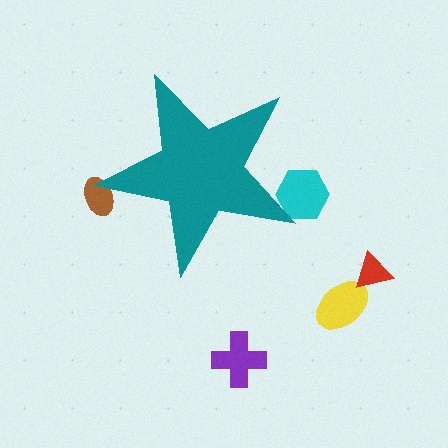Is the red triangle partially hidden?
No, the red triangle is fully visible.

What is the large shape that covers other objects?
A teal star.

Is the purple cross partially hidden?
No, the purple cross is fully visible.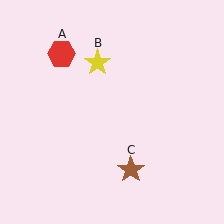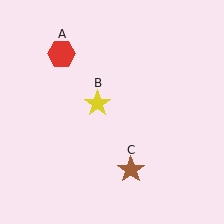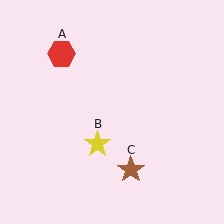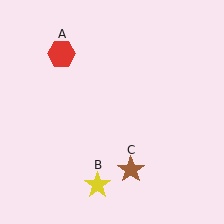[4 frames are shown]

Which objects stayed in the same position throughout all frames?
Red hexagon (object A) and brown star (object C) remained stationary.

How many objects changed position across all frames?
1 object changed position: yellow star (object B).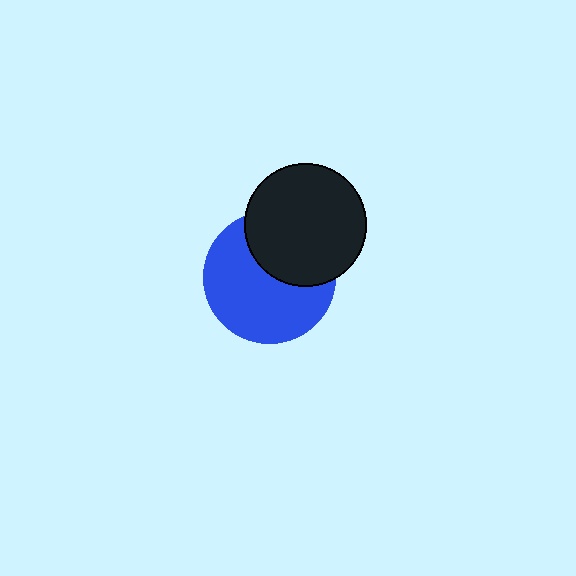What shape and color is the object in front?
The object in front is a black circle.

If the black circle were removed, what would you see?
You would see the complete blue circle.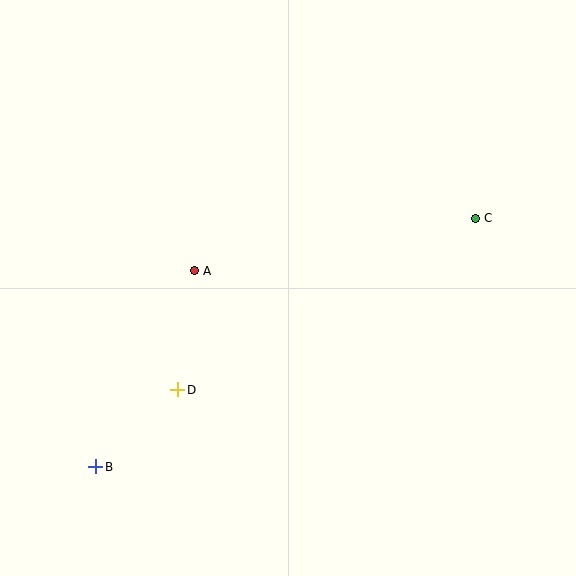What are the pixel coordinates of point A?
Point A is at (194, 271).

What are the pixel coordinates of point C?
Point C is at (475, 218).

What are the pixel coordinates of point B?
Point B is at (96, 467).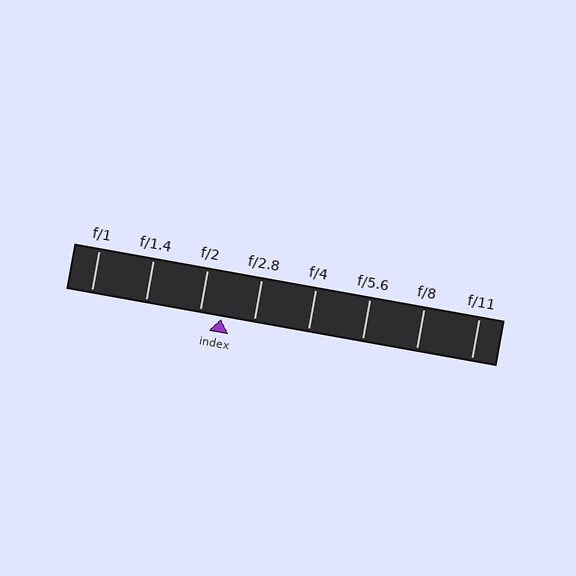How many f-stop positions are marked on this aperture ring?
There are 8 f-stop positions marked.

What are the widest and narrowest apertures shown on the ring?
The widest aperture shown is f/1 and the narrowest is f/11.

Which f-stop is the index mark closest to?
The index mark is closest to f/2.